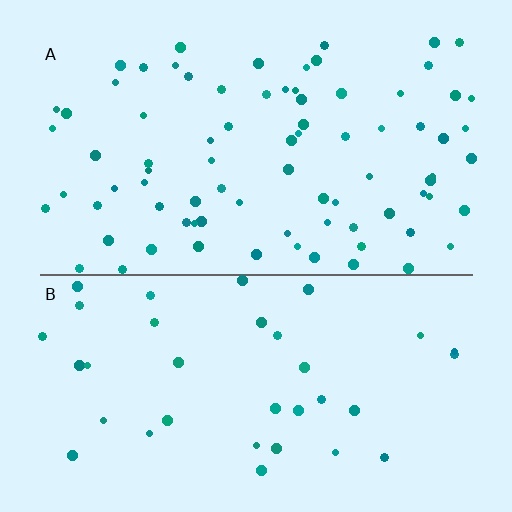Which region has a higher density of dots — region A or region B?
A (the top).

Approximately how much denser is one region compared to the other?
Approximately 2.3× — region A over region B.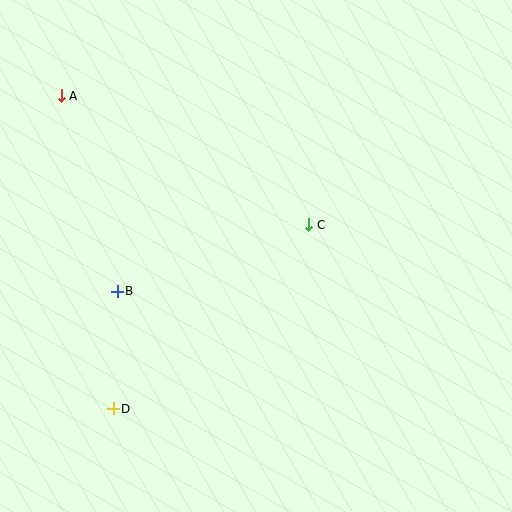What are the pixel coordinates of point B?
Point B is at (117, 291).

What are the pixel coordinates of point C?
Point C is at (309, 225).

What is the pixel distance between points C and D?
The distance between C and D is 269 pixels.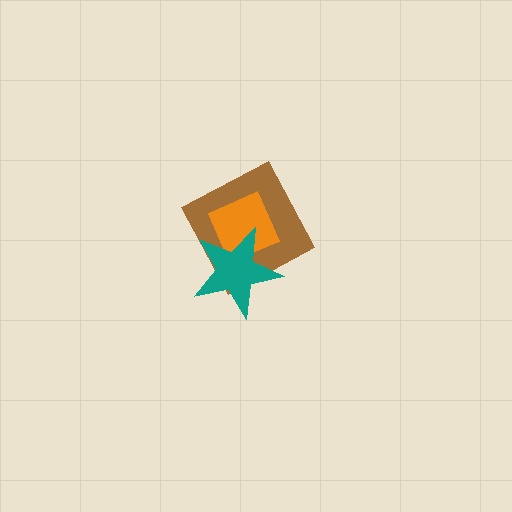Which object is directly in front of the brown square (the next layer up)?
The orange diamond is directly in front of the brown square.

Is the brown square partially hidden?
Yes, it is partially covered by another shape.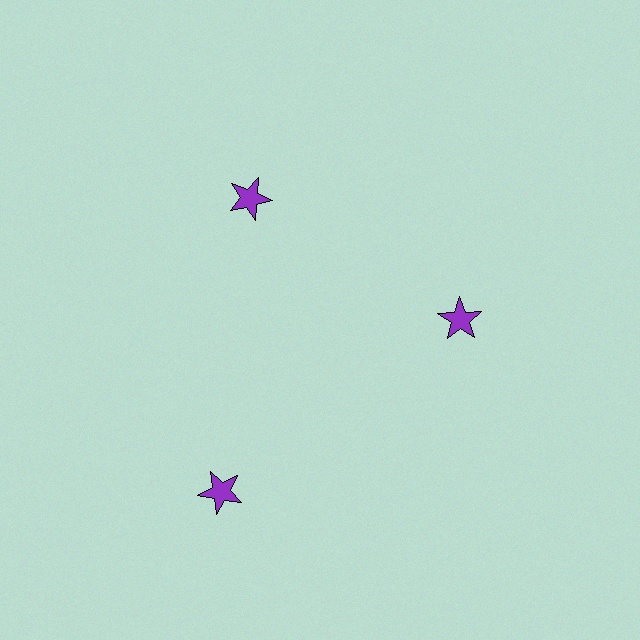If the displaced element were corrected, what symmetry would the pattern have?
It would have 3-fold rotational symmetry — the pattern would map onto itself every 120 degrees.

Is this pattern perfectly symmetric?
No. The 3 purple stars are arranged in a ring, but one element near the 7 o'clock position is pushed outward from the center, breaking the 3-fold rotational symmetry.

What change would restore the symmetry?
The symmetry would be restored by moving it inward, back onto the ring so that all 3 stars sit at equal angles and equal distance from the center.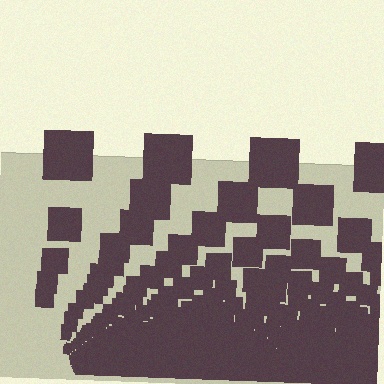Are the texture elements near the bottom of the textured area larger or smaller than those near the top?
Smaller. The gradient is inverted — elements near the bottom are smaller and denser.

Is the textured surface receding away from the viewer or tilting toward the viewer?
The surface appears to tilt toward the viewer. Texture elements get larger and sparser toward the top.